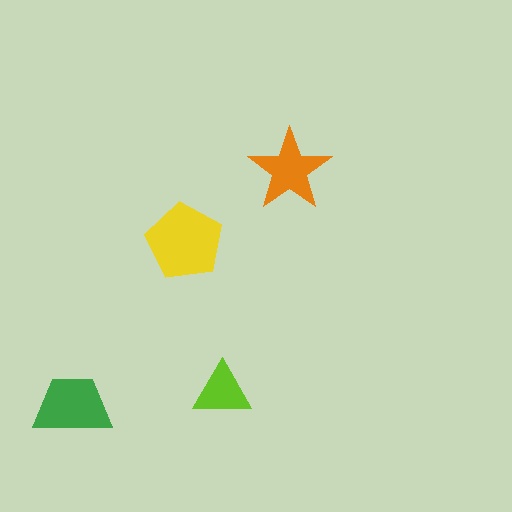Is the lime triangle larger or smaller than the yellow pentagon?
Smaller.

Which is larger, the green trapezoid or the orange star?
The green trapezoid.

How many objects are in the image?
There are 4 objects in the image.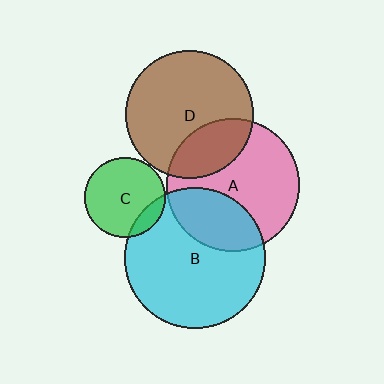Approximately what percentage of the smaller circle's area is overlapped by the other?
Approximately 25%.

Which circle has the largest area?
Circle B (cyan).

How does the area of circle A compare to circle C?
Approximately 2.7 times.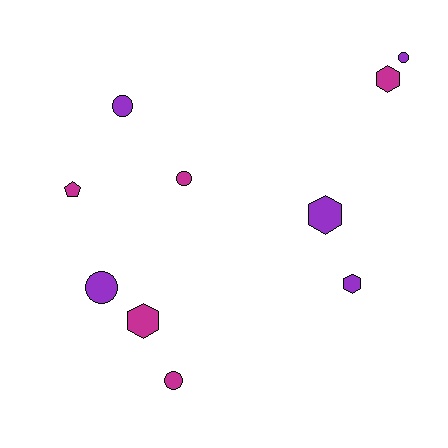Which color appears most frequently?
Purple, with 5 objects.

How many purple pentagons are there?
There are no purple pentagons.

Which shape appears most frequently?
Circle, with 5 objects.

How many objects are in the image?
There are 10 objects.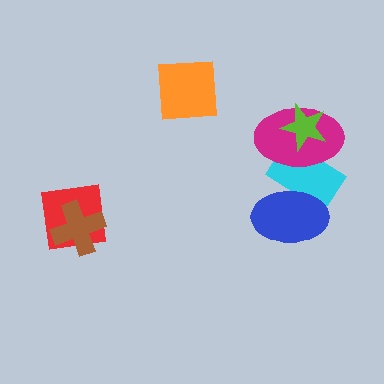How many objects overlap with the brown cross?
1 object overlaps with the brown cross.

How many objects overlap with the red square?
1 object overlaps with the red square.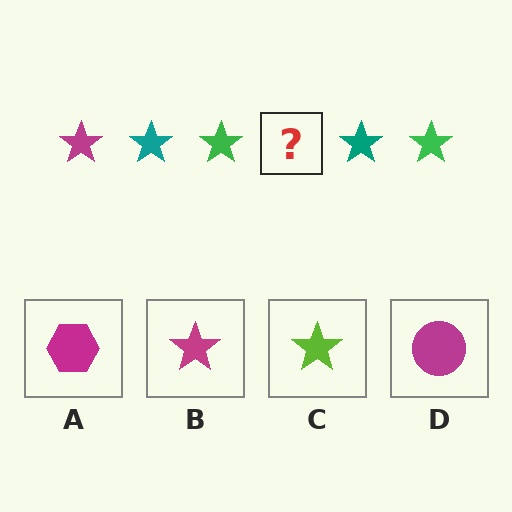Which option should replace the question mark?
Option B.